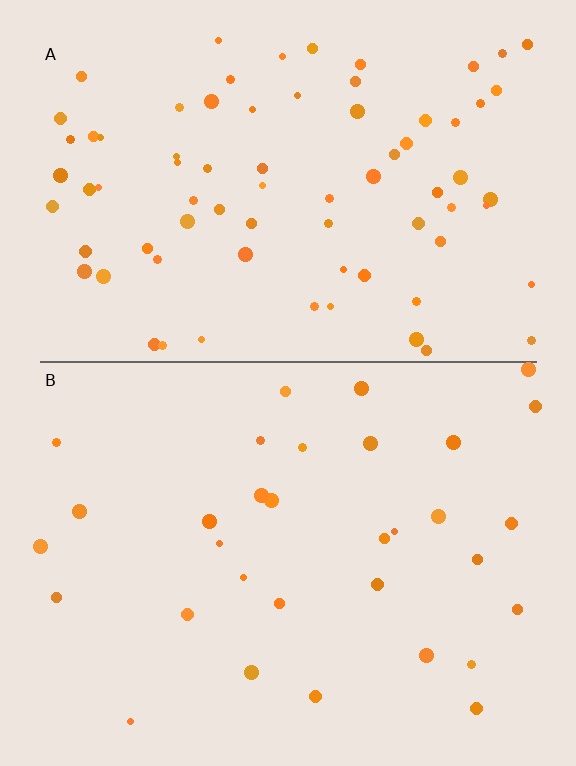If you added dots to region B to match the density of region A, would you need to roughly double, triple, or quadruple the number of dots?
Approximately double.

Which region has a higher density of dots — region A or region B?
A (the top).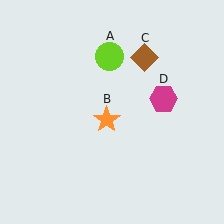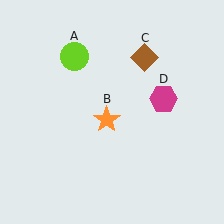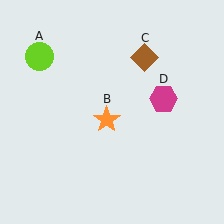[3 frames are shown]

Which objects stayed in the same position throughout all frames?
Orange star (object B) and brown diamond (object C) and magenta hexagon (object D) remained stationary.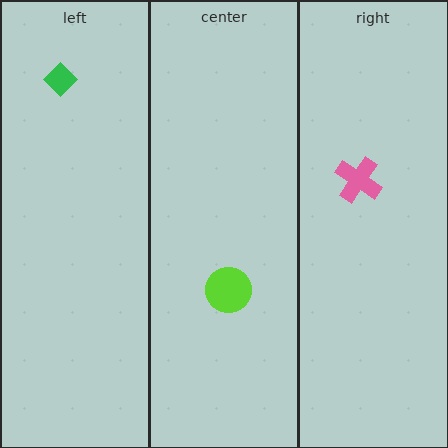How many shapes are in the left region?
1.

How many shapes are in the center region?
1.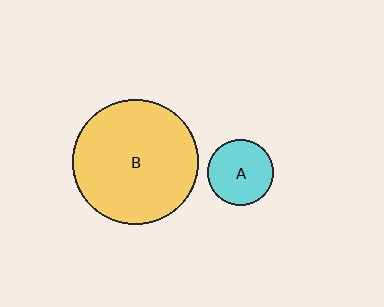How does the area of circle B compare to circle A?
Approximately 3.6 times.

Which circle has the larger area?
Circle B (yellow).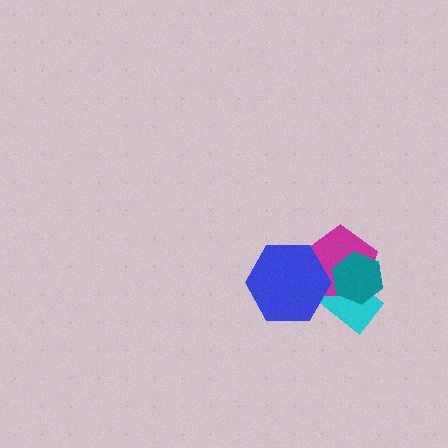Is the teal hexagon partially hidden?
No, no other shape covers it.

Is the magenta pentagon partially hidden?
Yes, it is partially covered by another shape.